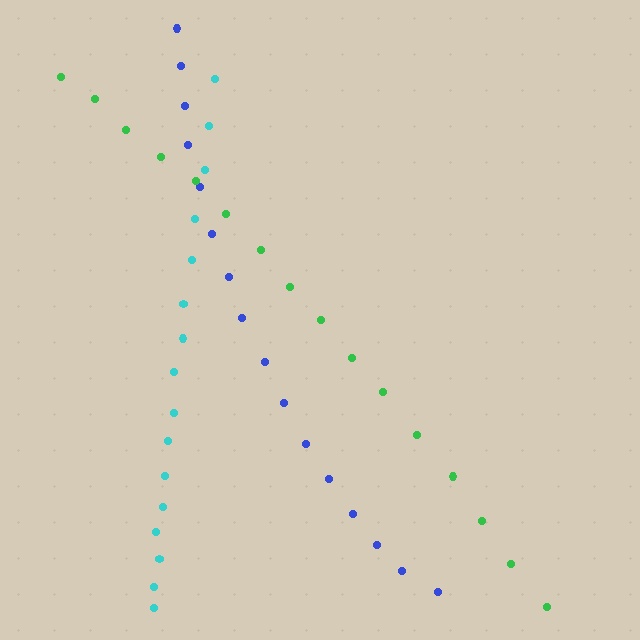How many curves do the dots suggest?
There are 3 distinct paths.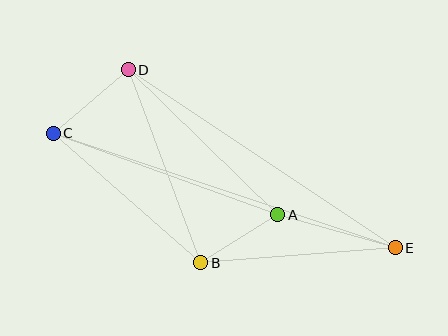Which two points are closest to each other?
Points A and B are closest to each other.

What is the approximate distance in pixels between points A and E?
The distance between A and E is approximately 122 pixels.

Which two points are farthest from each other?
Points C and E are farthest from each other.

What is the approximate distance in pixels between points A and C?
The distance between A and C is approximately 239 pixels.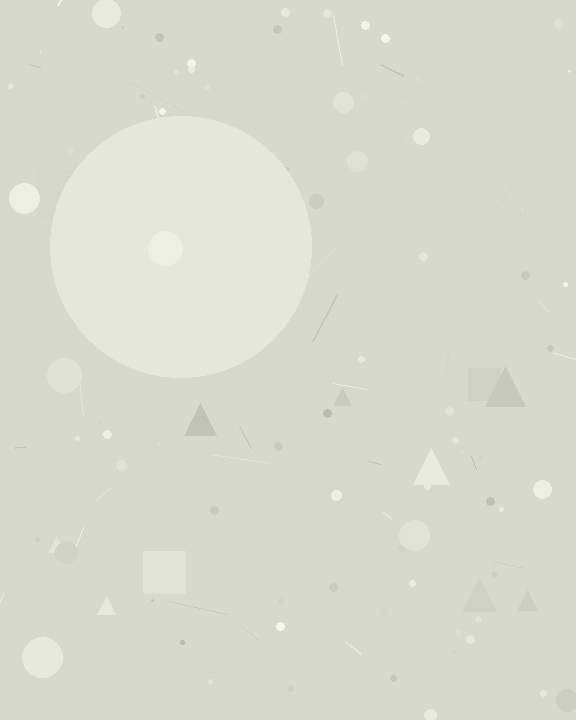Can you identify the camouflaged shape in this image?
The camouflaged shape is a circle.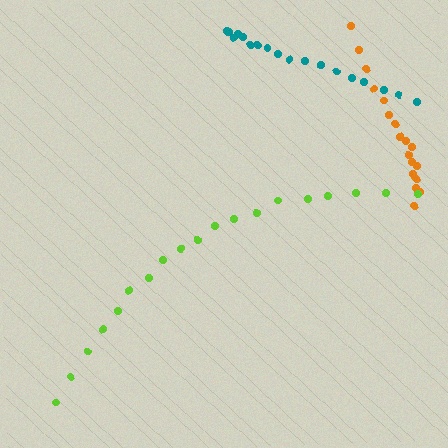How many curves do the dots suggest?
There are 3 distinct paths.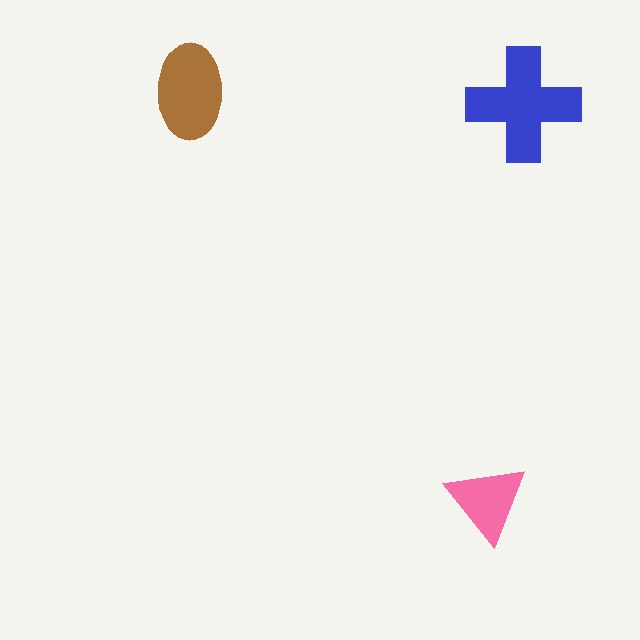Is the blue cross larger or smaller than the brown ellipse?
Larger.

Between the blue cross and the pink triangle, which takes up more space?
The blue cross.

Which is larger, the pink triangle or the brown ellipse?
The brown ellipse.